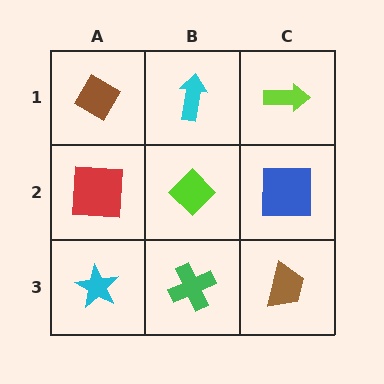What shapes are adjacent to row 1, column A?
A red square (row 2, column A), a cyan arrow (row 1, column B).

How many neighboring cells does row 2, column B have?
4.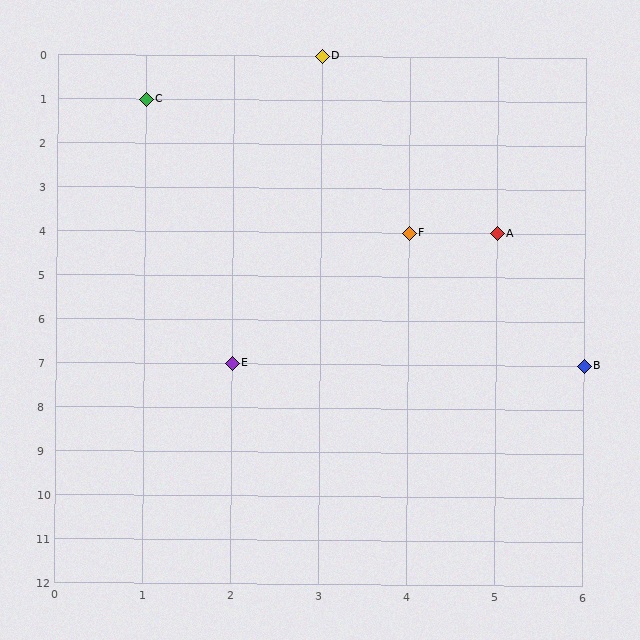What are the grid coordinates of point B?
Point B is at grid coordinates (6, 7).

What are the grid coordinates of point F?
Point F is at grid coordinates (4, 4).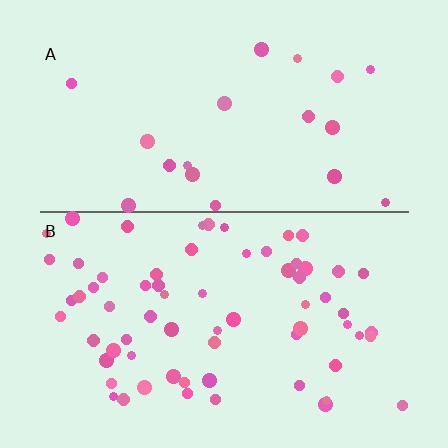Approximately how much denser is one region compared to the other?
Approximately 3.4× — region B over region A.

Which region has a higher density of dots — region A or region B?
B (the bottom).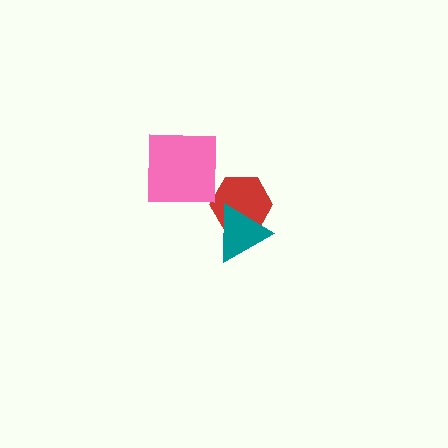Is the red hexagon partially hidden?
Yes, it is partially covered by another shape.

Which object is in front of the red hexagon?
The teal triangle is in front of the red hexagon.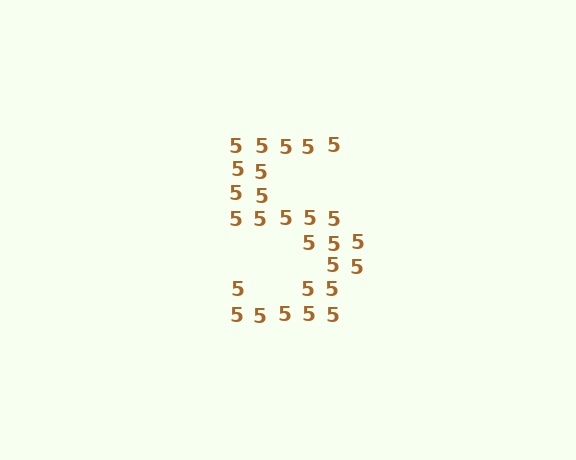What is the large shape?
The large shape is the digit 5.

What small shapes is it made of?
It is made of small digit 5's.